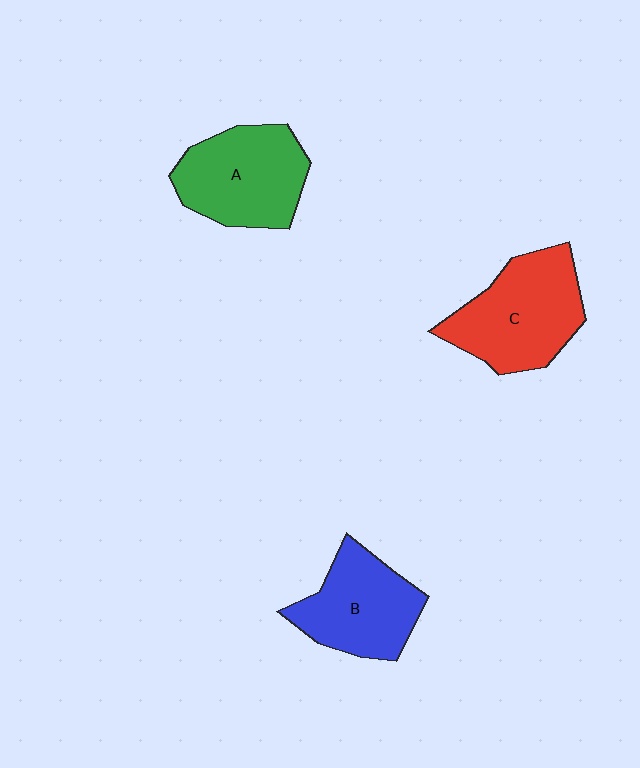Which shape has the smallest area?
Shape B (blue).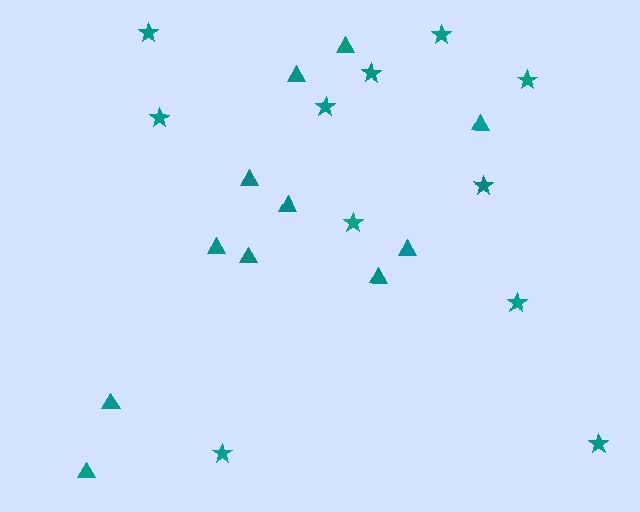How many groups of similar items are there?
There are 2 groups: one group of triangles (11) and one group of stars (11).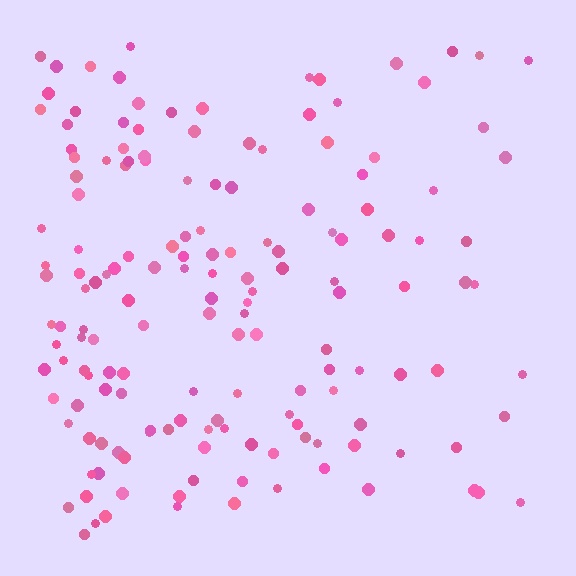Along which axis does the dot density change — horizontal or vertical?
Horizontal.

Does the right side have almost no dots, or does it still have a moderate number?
Still a moderate number, just noticeably fewer than the left.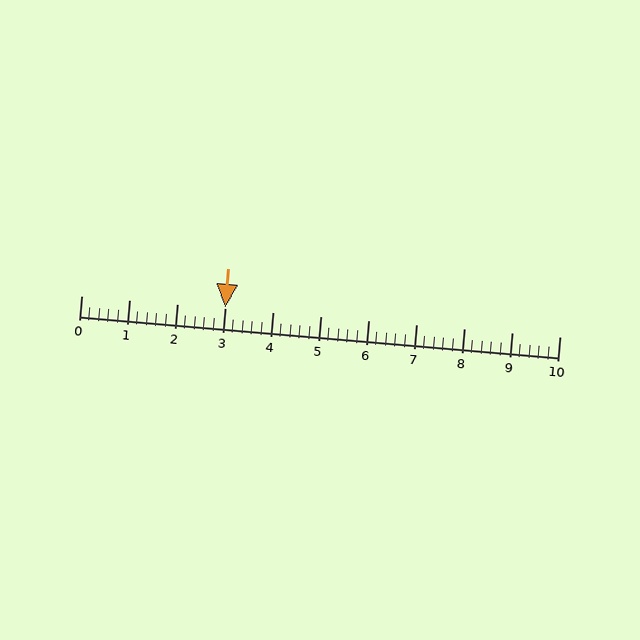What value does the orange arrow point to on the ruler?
The orange arrow points to approximately 3.0.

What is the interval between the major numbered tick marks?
The major tick marks are spaced 1 units apart.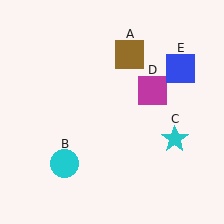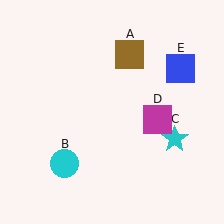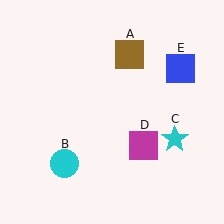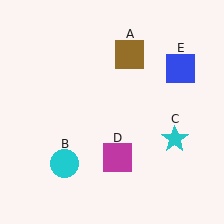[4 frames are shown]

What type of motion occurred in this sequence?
The magenta square (object D) rotated clockwise around the center of the scene.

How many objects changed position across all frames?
1 object changed position: magenta square (object D).